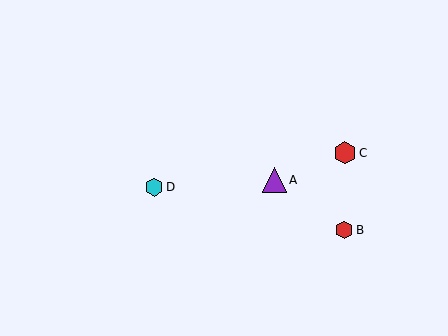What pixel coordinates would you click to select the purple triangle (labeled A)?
Click at (274, 180) to select the purple triangle A.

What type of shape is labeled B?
Shape B is a red hexagon.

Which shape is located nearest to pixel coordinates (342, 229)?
The red hexagon (labeled B) at (344, 230) is nearest to that location.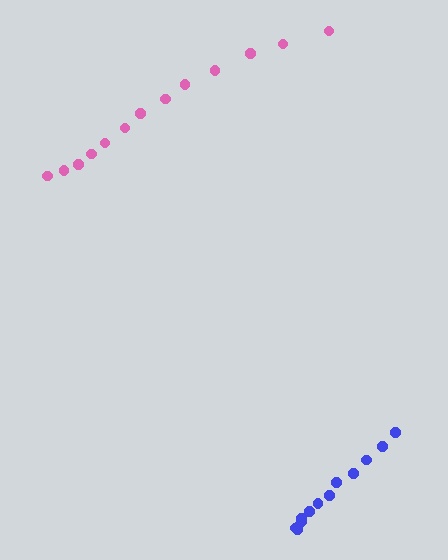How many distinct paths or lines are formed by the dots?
There are 2 distinct paths.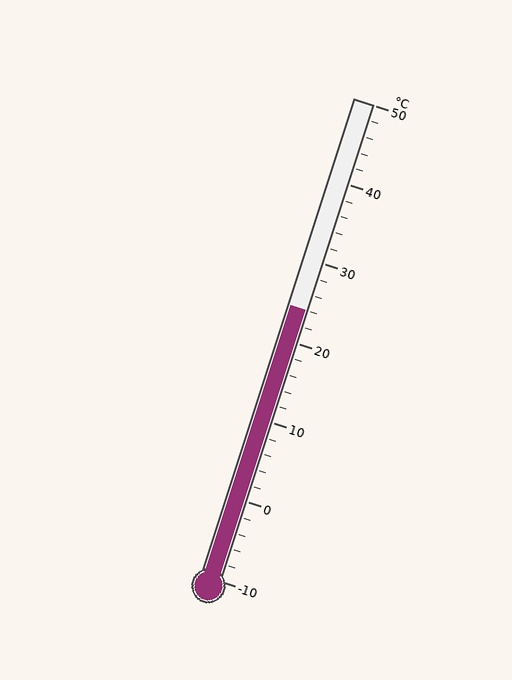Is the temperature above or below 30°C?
The temperature is below 30°C.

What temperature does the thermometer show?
The thermometer shows approximately 24°C.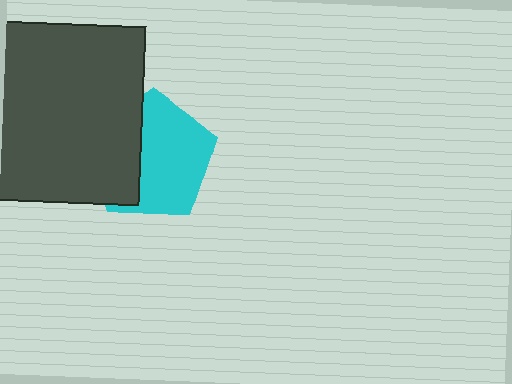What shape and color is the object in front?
The object in front is a dark gray square.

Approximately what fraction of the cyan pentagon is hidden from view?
Roughly 38% of the cyan pentagon is hidden behind the dark gray square.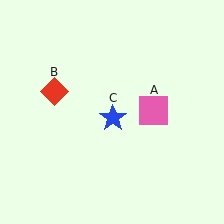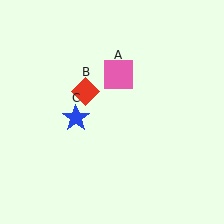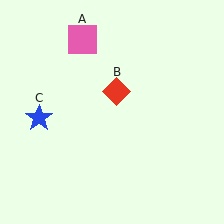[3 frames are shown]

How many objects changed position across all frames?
3 objects changed position: pink square (object A), red diamond (object B), blue star (object C).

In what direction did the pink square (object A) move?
The pink square (object A) moved up and to the left.